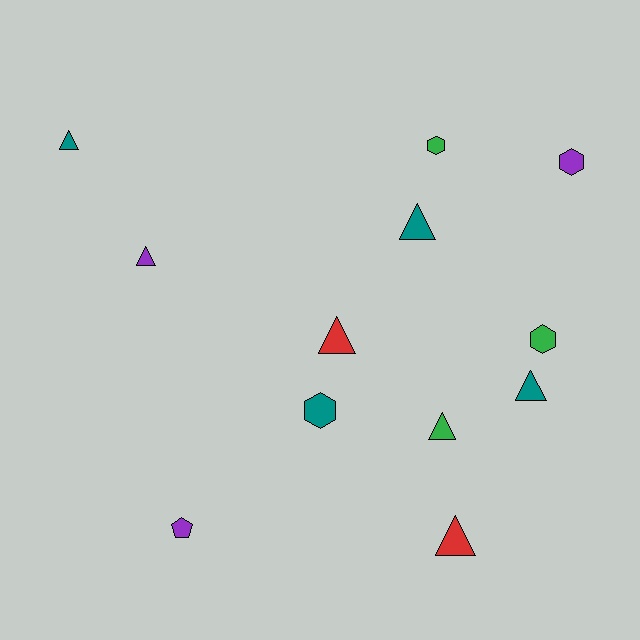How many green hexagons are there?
There are 2 green hexagons.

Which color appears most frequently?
Teal, with 4 objects.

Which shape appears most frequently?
Triangle, with 7 objects.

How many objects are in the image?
There are 12 objects.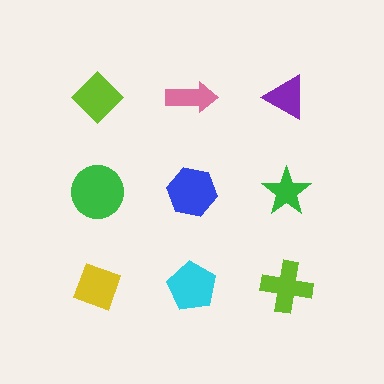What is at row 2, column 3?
A green star.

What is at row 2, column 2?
A blue hexagon.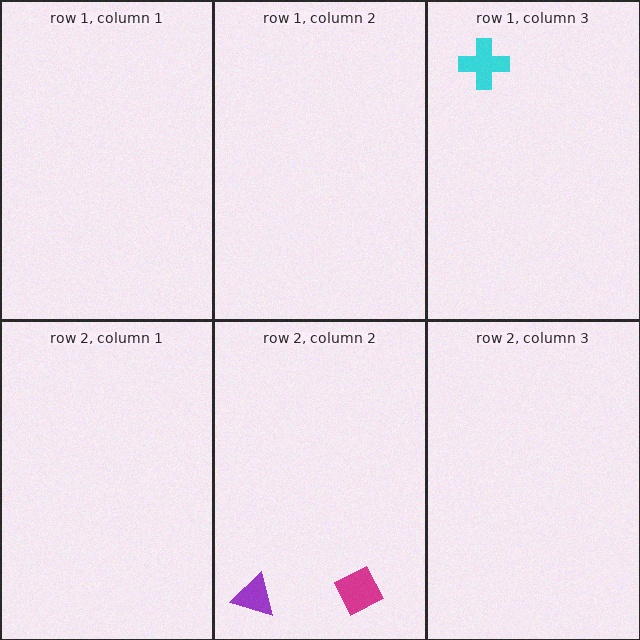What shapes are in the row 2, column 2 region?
The purple triangle, the magenta diamond.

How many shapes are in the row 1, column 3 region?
1.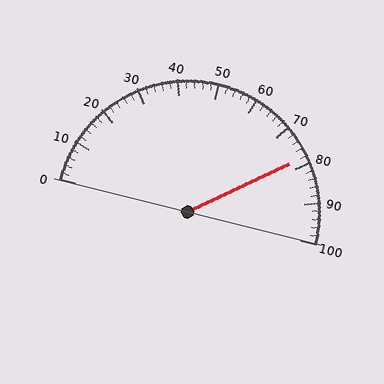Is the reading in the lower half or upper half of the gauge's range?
The reading is in the upper half of the range (0 to 100).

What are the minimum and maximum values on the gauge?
The gauge ranges from 0 to 100.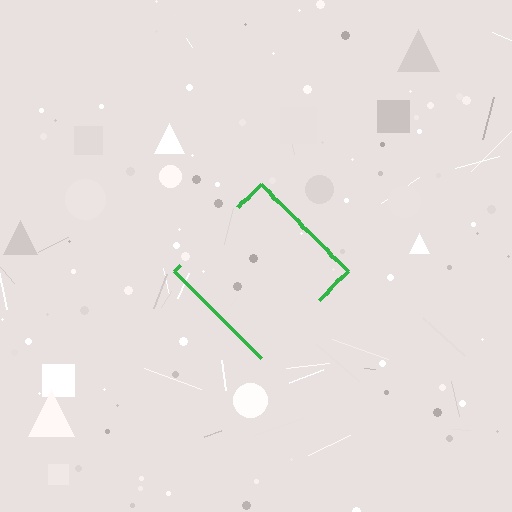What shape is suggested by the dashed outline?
The dashed outline suggests a diamond.